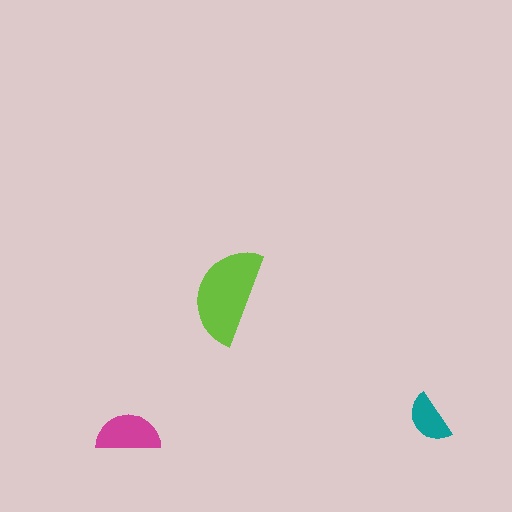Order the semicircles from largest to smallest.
the lime one, the magenta one, the teal one.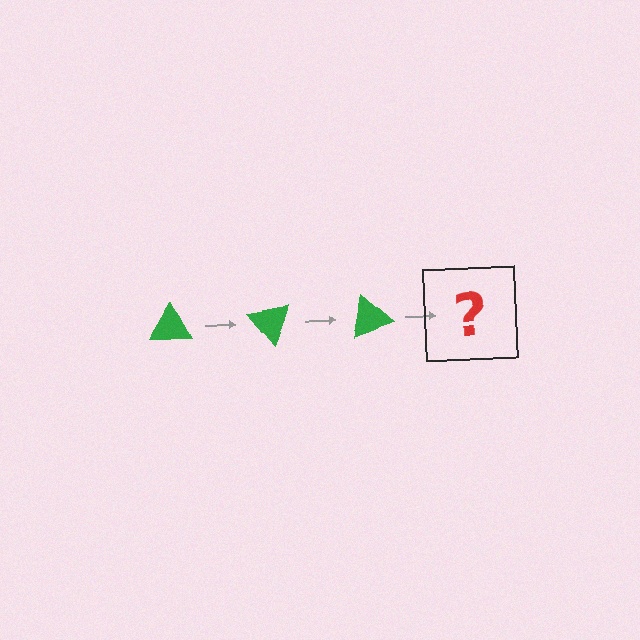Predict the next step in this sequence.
The next step is a green triangle rotated 150 degrees.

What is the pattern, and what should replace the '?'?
The pattern is that the triangle rotates 50 degrees each step. The '?' should be a green triangle rotated 150 degrees.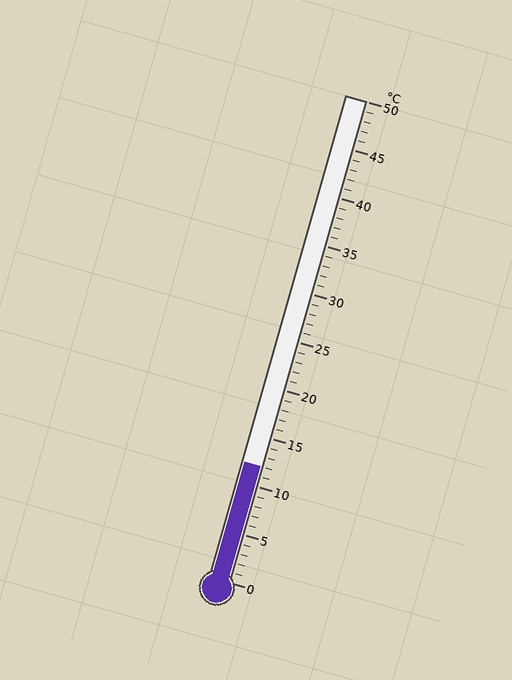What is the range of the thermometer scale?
The thermometer scale ranges from 0°C to 50°C.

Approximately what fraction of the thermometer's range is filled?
The thermometer is filled to approximately 25% of its range.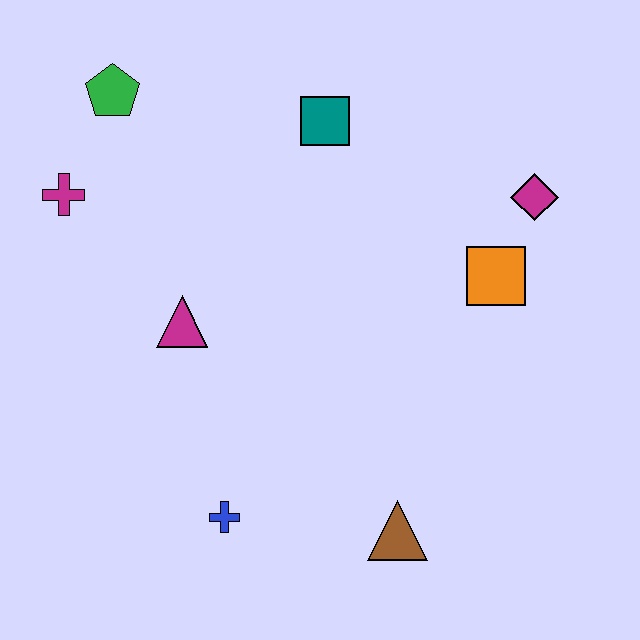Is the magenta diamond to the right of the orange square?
Yes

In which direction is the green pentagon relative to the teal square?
The green pentagon is to the left of the teal square.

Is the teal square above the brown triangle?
Yes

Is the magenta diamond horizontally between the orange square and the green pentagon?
No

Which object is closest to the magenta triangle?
The magenta cross is closest to the magenta triangle.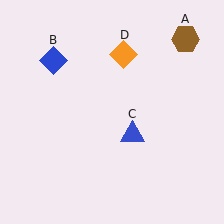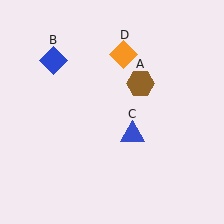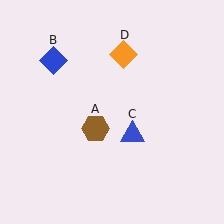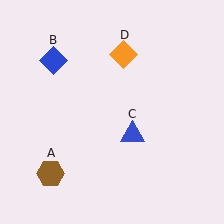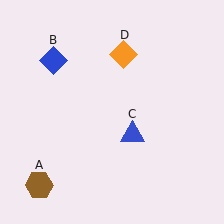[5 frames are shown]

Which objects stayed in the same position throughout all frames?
Blue diamond (object B) and blue triangle (object C) and orange diamond (object D) remained stationary.